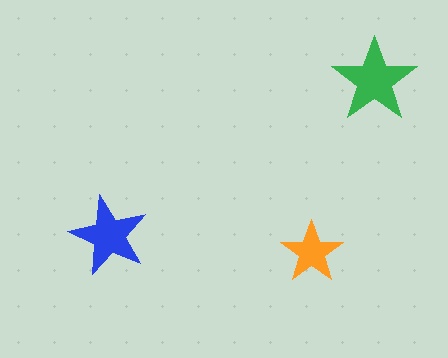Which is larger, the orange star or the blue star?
The blue one.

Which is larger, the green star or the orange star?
The green one.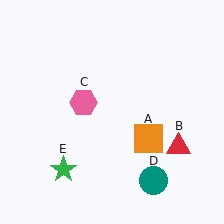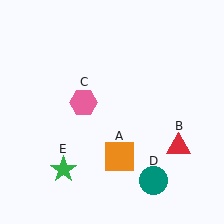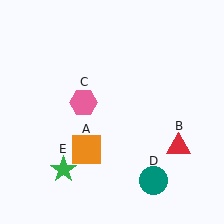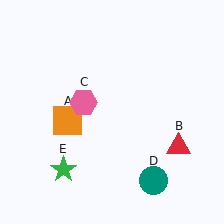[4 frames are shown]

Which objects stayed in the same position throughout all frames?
Red triangle (object B) and pink hexagon (object C) and teal circle (object D) and green star (object E) remained stationary.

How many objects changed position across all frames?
1 object changed position: orange square (object A).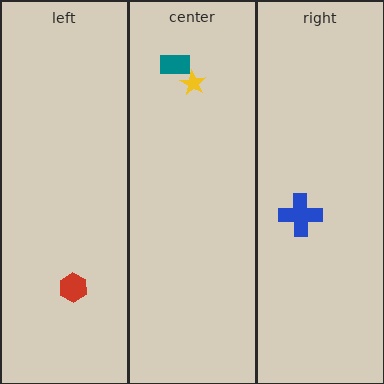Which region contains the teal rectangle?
The center region.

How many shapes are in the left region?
1.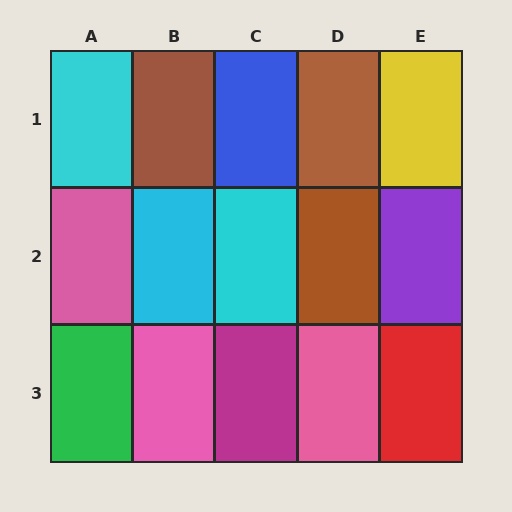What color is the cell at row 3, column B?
Pink.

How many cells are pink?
3 cells are pink.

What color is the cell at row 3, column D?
Pink.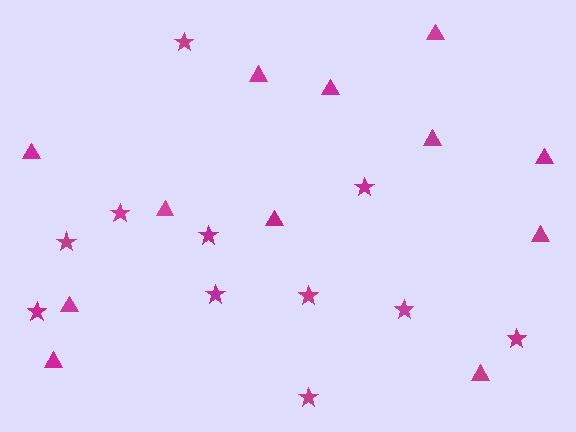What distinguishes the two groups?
There are 2 groups: one group of stars (11) and one group of triangles (12).